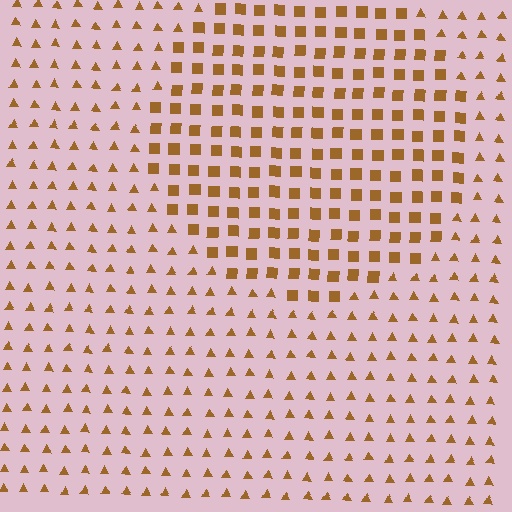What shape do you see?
I see a circle.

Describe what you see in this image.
The image is filled with small brown elements arranged in a uniform grid. A circle-shaped region contains squares, while the surrounding area contains triangles. The boundary is defined purely by the change in element shape.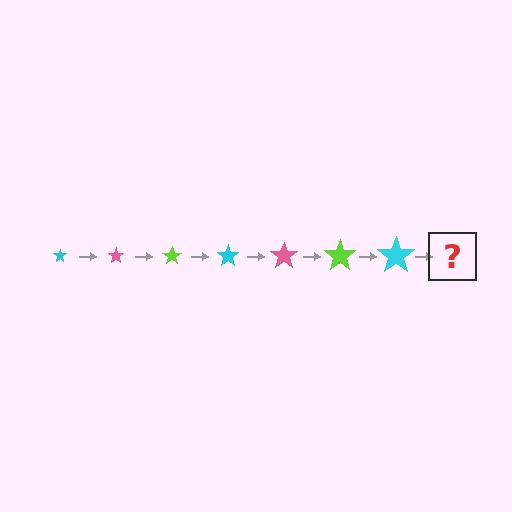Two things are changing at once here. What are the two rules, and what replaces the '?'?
The two rules are that the star grows larger each step and the color cycles through cyan, pink, and lime. The '?' should be a pink star, larger than the previous one.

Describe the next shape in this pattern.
It should be a pink star, larger than the previous one.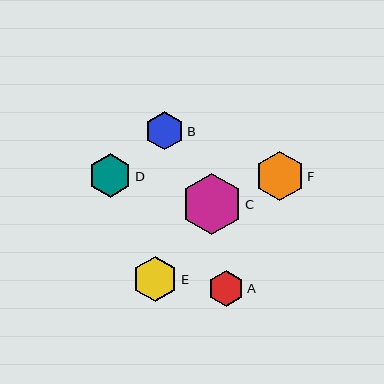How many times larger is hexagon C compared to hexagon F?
Hexagon C is approximately 1.2 times the size of hexagon F.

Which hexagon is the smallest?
Hexagon A is the smallest with a size of approximately 36 pixels.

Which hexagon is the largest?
Hexagon C is the largest with a size of approximately 61 pixels.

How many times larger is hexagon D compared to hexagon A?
Hexagon D is approximately 1.2 times the size of hexagon A.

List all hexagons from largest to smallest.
From largest to smallest: C, F, E, D, B, A.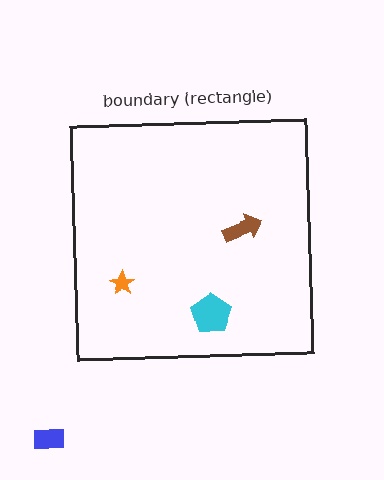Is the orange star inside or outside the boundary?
Inside.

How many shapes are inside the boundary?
3 inside, 1 outside.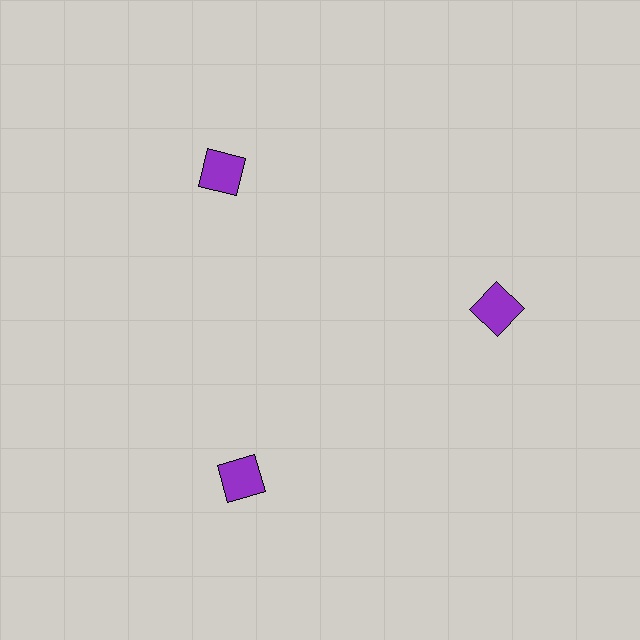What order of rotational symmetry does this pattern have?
This pattern has 3-fold rotational symmetry.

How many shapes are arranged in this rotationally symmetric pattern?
There are 3 shapes, arranged in 3 groups of 1.